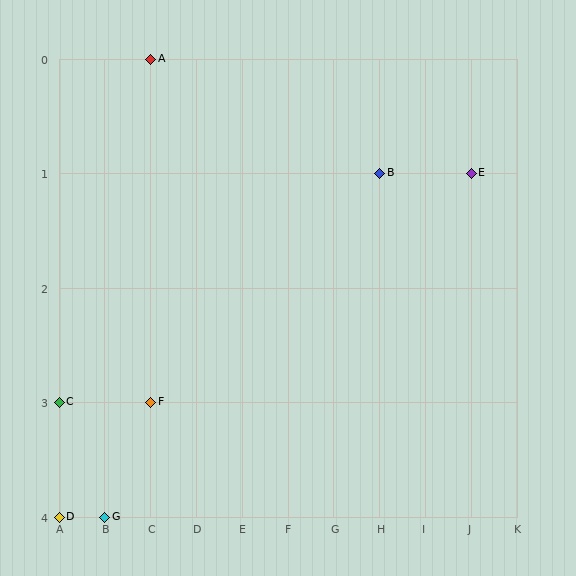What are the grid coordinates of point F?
Point F is at grid coordinates (C, 3).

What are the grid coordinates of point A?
Point A is at grid coordinates (C, 0).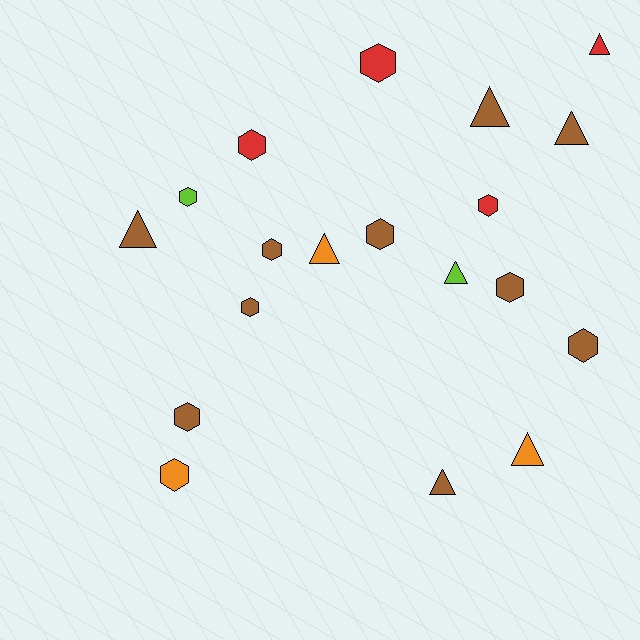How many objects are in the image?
There are 19 objects.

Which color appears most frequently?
Brown, with 10 objects.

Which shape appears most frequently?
Hexagon, with 11 objects.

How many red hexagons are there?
There are 3 red hexagons.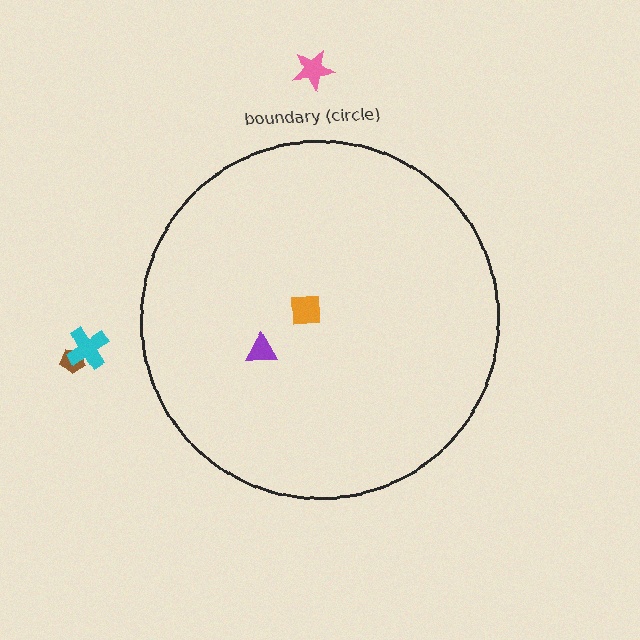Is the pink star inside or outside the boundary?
Outside.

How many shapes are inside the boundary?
2 inside, 3 outside.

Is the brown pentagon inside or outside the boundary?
Outside.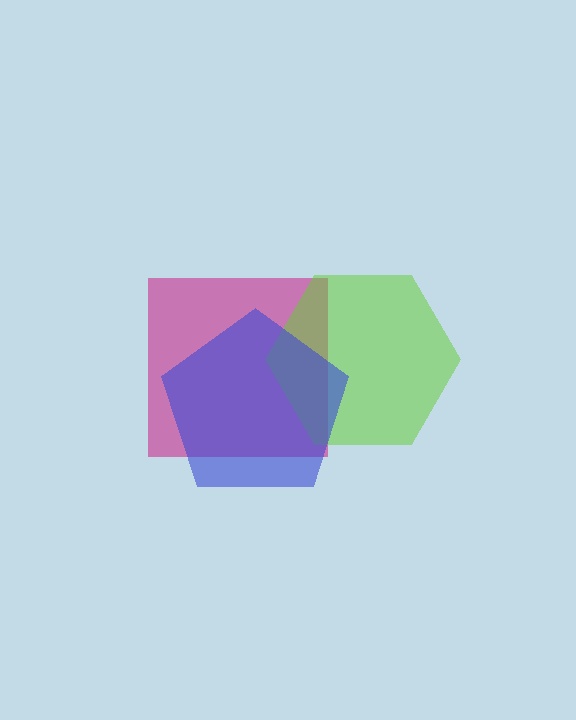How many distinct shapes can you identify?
There are 3 distinct shapes: a magenta square, a lime hexagon, a blue pentagon.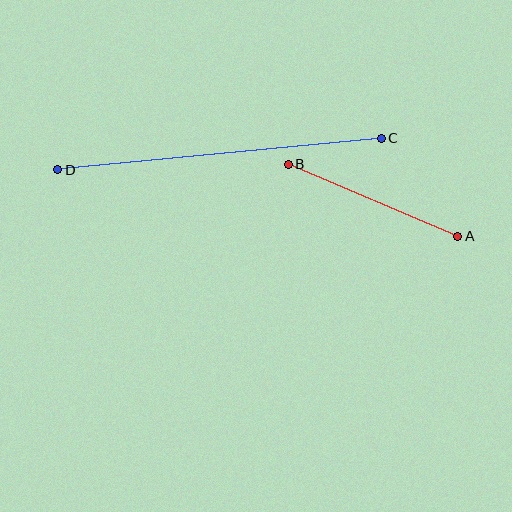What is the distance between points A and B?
The distance is approximately 184 pixels.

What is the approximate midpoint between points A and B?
The midpoint is at approximately (373, 200) pixels.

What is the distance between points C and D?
The distance is approximately 325 pixels.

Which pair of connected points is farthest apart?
Points C and D are farthest apart.